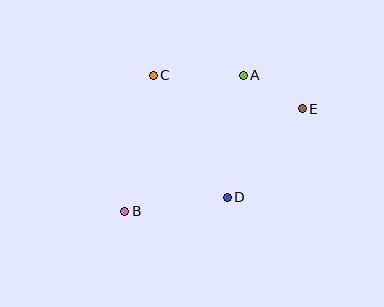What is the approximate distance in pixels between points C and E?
The distance between C and E is approximately 152 pixels.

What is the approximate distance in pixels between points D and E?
The distance between D and E is approximately 116 pixels.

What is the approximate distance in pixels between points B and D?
The distance between B and D is approximately 104 pixels.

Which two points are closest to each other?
Points A and E are closest to each other.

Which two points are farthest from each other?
Points B and E are farthest from each other.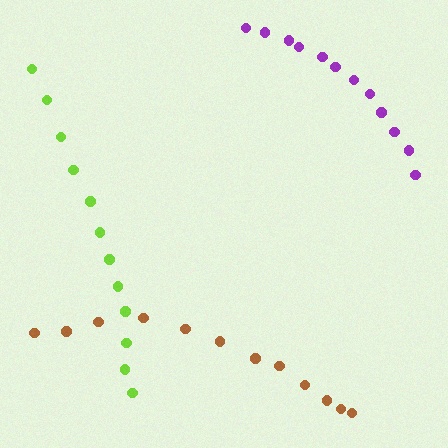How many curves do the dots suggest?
There are 3 distinct paths.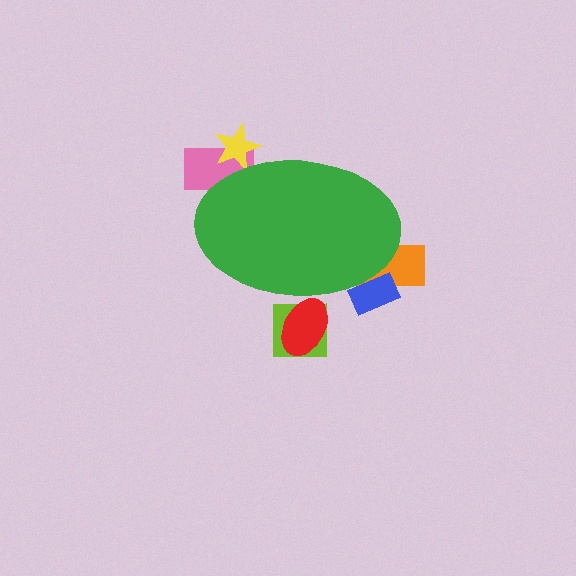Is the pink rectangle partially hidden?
Yes, the pink rectangle is partially hidden behind the green ellipse.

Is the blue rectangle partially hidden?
Yes, the blue rectangle is partially hidden behind the green ellipse.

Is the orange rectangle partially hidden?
Yes, the orange rectangle is partially hidden behind the green ellipse.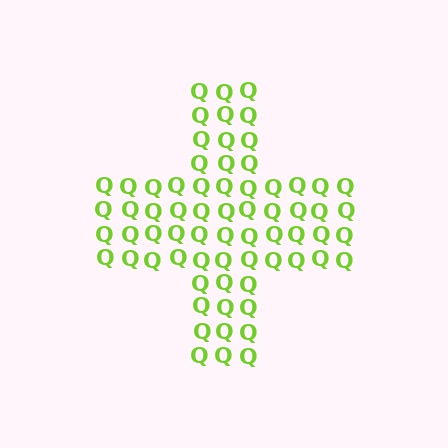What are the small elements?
The small elements are letter Q's.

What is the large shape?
The large shape is a cross.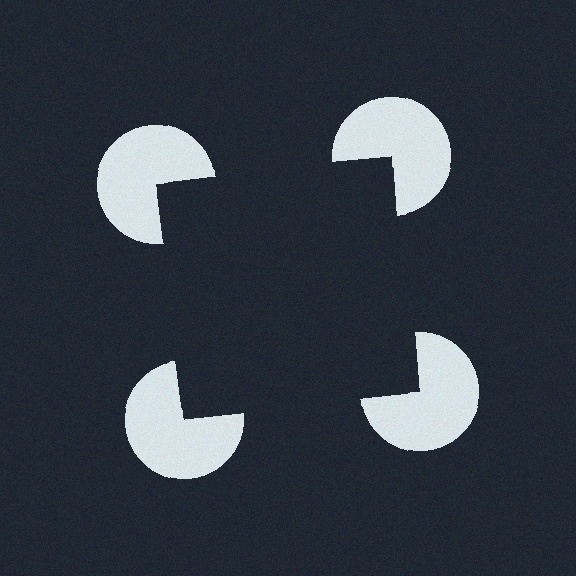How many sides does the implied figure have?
4 sides.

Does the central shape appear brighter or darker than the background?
It typically appears slightly darker than the background, even though no actual brightness change is drawn.